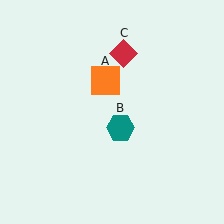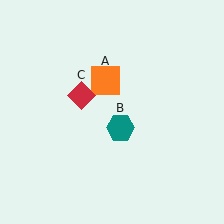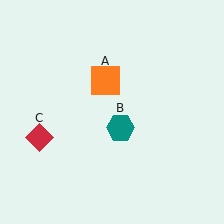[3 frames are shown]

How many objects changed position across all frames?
1 object changed position: red diamond (object C).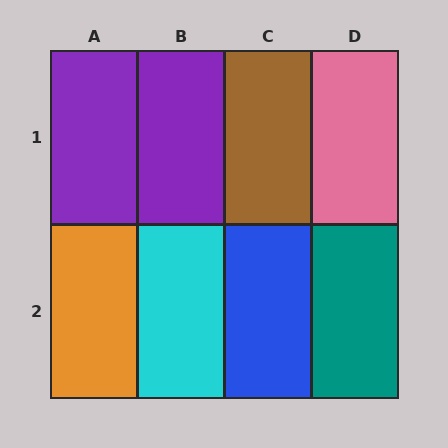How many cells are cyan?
1 cell is cyan.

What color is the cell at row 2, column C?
Blue.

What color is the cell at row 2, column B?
Cyan.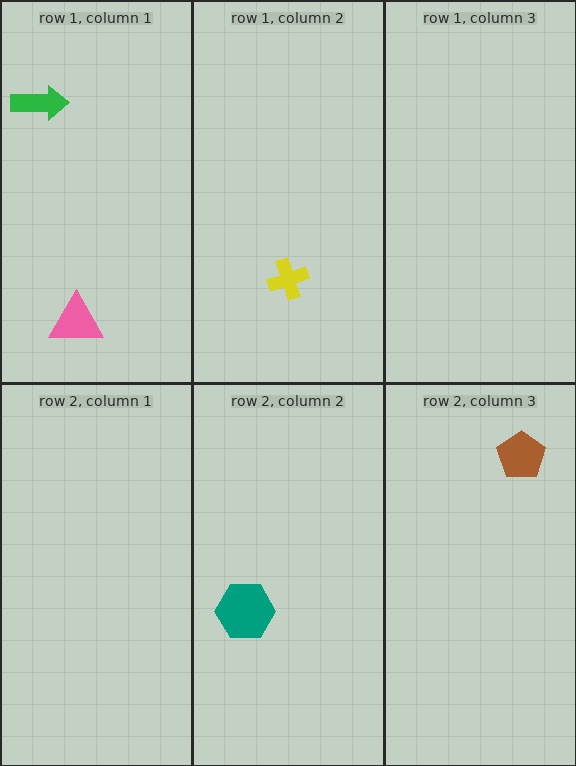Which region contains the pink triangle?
The row 1, column 1 region.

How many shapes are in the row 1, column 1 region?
2.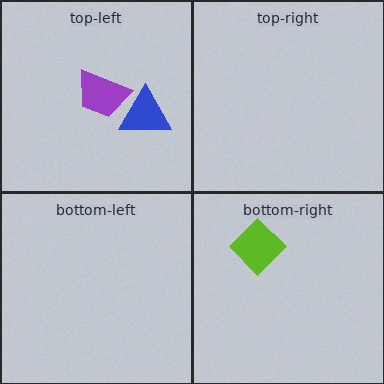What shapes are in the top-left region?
The purple trapezoid, the blue triangle.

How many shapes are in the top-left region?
2.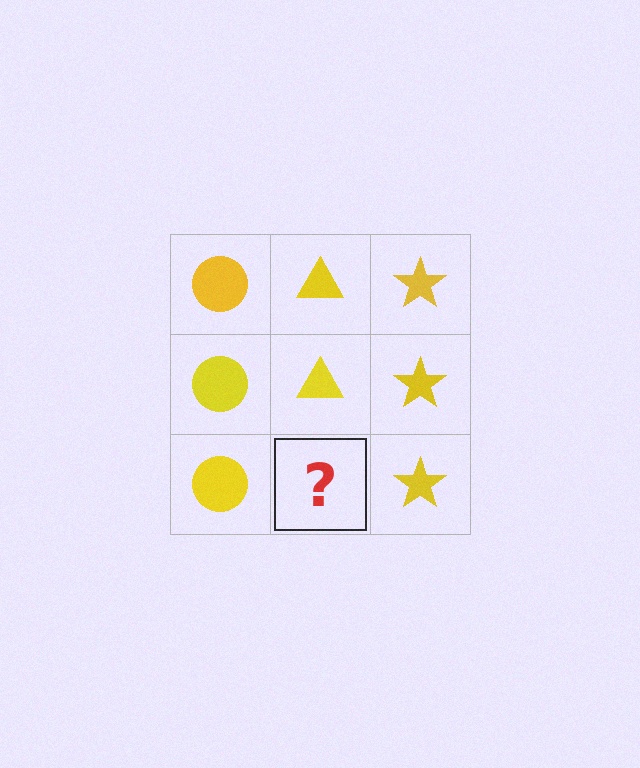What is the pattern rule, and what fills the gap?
The rule is that each column has a consistent shape. The gap should be filled with a yellow triangle.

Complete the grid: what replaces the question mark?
The question mark should be replaced with a yellow triangle.